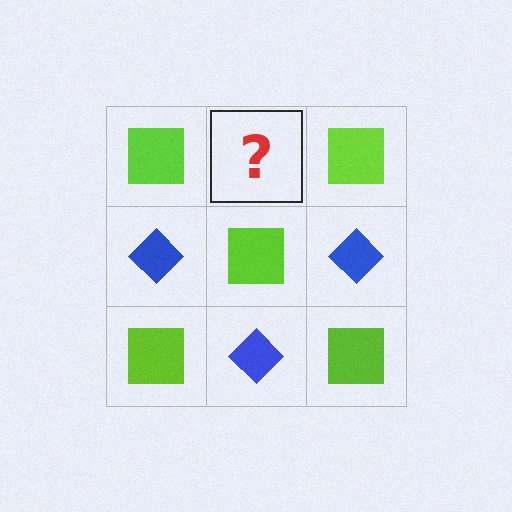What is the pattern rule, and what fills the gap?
The rule is that it alternates lime square and blue diamond in a checkerboard pattern. The gap should be filled with a blue diamond.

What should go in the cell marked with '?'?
The missing cell should contain a blue diamond.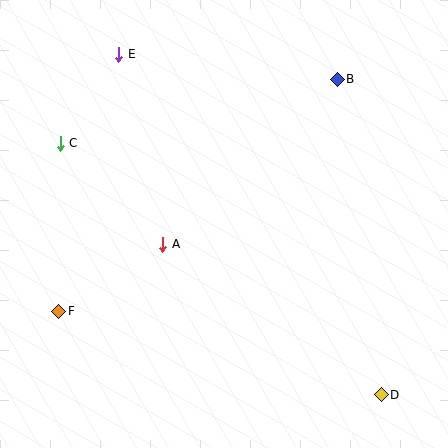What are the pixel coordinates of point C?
Point C is at (60, 143).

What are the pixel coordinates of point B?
Point B is at (337, 79).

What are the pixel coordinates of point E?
Point E is at (119, 54).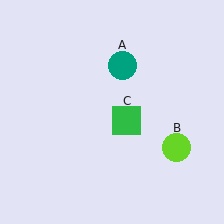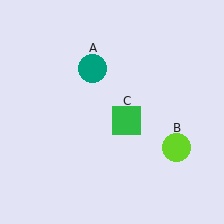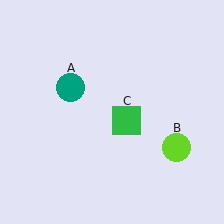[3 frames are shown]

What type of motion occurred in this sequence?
The teal circle (object A) rotated counterclockwise around the center of the scene.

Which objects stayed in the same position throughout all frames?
Lime circle (object B) and green square (object C) remained stationary.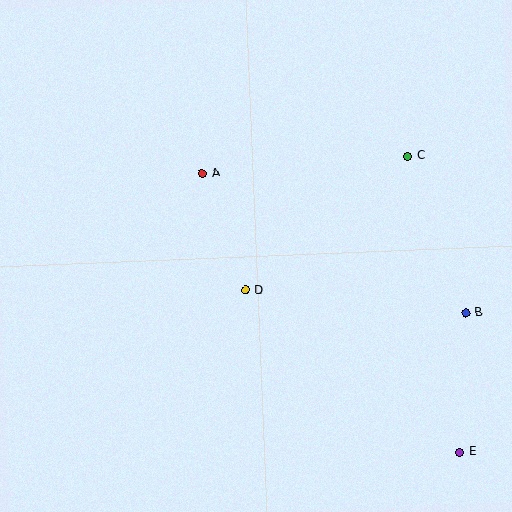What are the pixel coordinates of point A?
Point A is at (203, 174).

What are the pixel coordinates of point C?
Point C is at (408, 156).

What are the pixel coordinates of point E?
Point E is at (460, 452).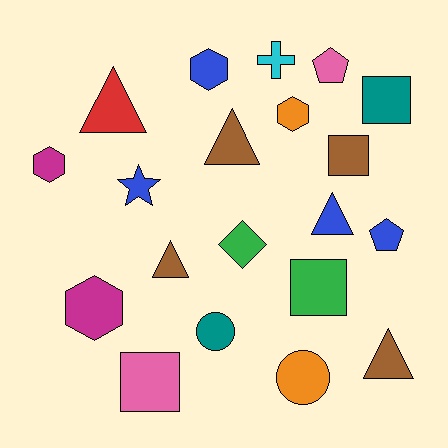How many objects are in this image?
There are 20 objects.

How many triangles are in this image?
There are 5 triangles.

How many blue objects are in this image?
There are 4 blue objects.